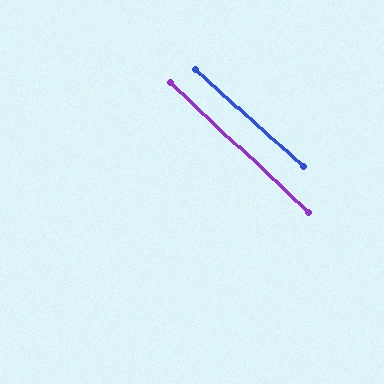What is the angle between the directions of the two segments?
Approximately 1 degree.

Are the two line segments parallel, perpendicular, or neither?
Parallel — their directions differ by only 1.0°.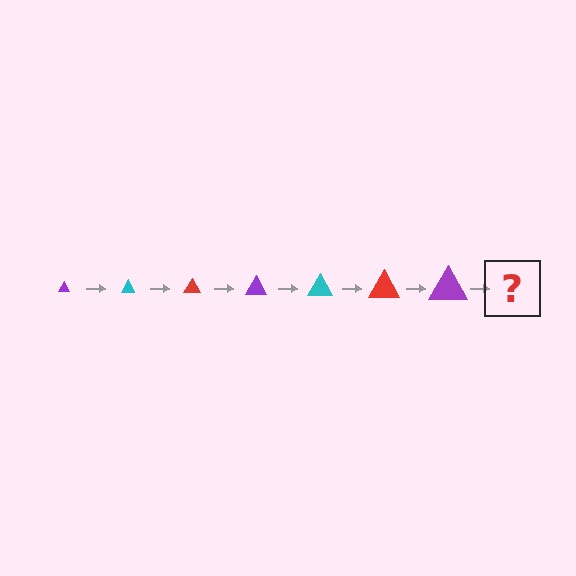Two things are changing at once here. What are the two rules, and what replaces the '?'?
The two rules are that the triangle grows larger each step and the color cycles through purple, cyan, and red. The '?' should be a cyan triangle, larger than the previous one.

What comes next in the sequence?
The next element should be a cyan triangle, larger than the previous one.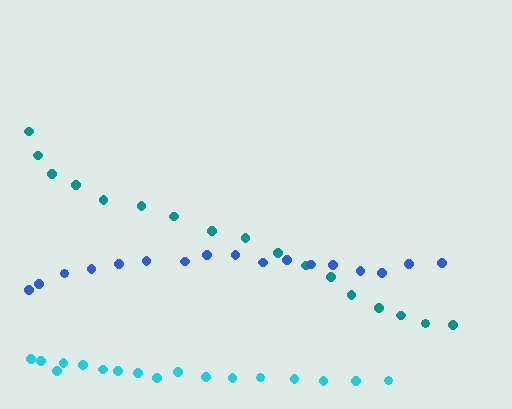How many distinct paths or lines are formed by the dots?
There are 3 distinct paths.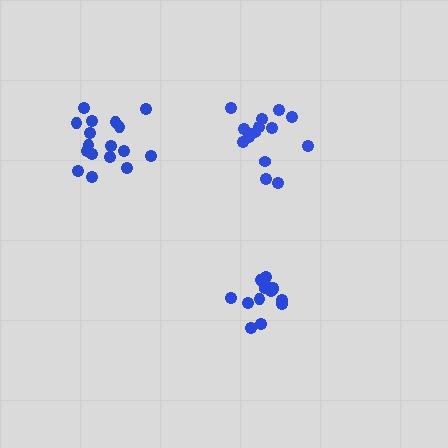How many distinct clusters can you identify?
There are 3 distinct clusters.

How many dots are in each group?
Group 1: 14 dots, Group 2: 15 dots, Group 3: 17 dots (46 total).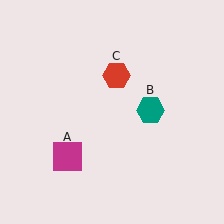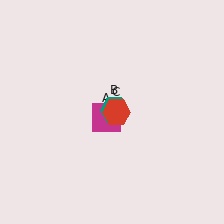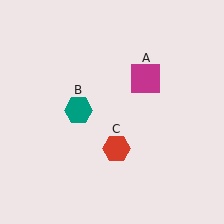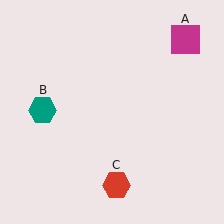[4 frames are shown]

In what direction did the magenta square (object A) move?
The magenta square (object A) moved up and to the right.